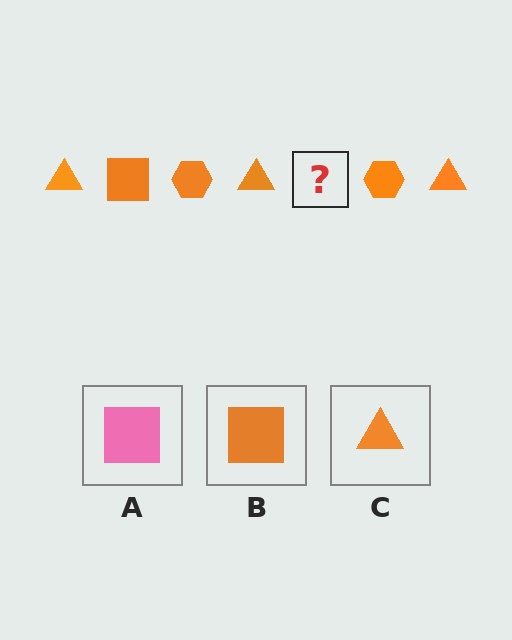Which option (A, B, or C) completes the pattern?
B.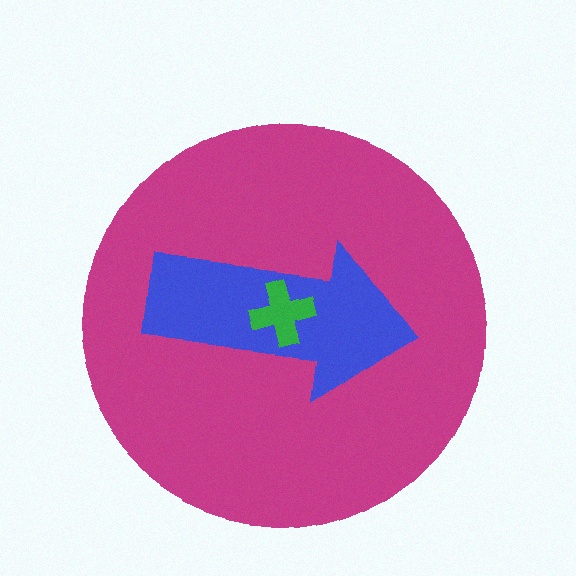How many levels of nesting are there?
3.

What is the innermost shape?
The green cross.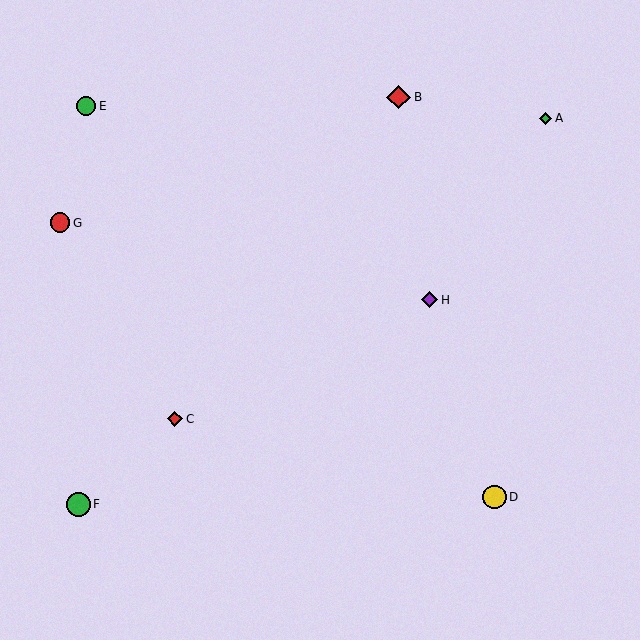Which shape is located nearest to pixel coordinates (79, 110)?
The green circle (labeled E) at (86, 106) is nearest to that location.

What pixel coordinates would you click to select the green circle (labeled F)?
Click at (78, 504) to select the green circle F.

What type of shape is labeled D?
Shape D is a yellow circle.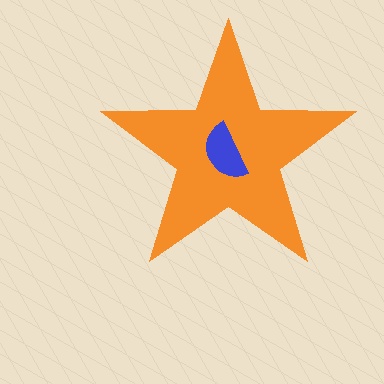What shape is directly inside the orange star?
The blue semicircle.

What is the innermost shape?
The blue semicircle.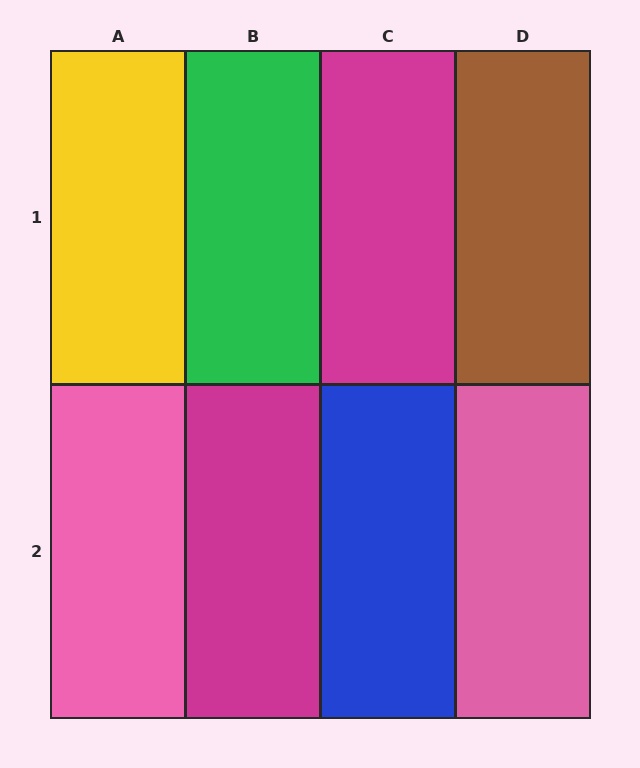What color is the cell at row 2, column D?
Pink.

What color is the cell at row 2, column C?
Blue.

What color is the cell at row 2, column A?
Pink.